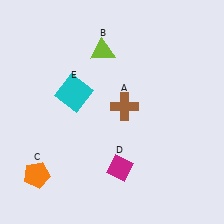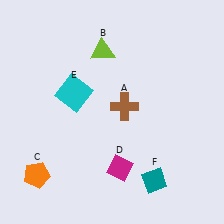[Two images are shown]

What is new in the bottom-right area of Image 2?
A teal diamond (F) was added in the bottom-right area of Image 2.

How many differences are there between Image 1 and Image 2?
There is 1 difference between the two images.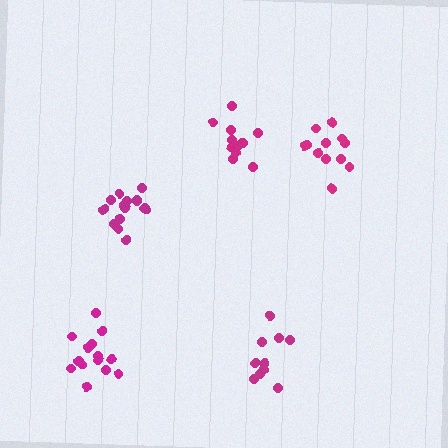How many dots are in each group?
Group 1: 14 dots, Group 2: 16 dots, Group 3: 10 dots, Group 4: 12 dots, Group 5: 11 dots (63 total).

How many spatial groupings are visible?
There are 5 spatial groupings.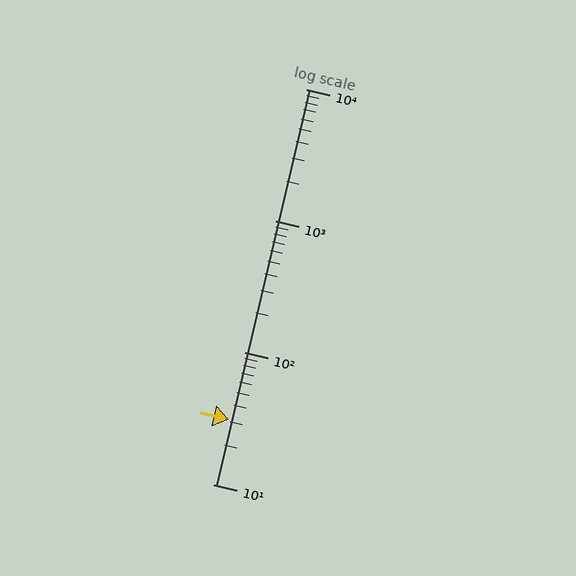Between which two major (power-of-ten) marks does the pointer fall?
The pointer is between 10 and 100.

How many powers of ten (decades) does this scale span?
The scale spans 3 decades, from 10 to 10000.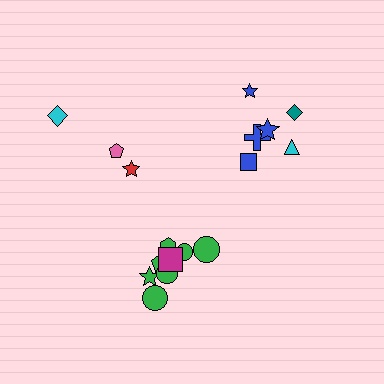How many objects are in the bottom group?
There are 8 objects.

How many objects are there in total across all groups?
There are 17 objects.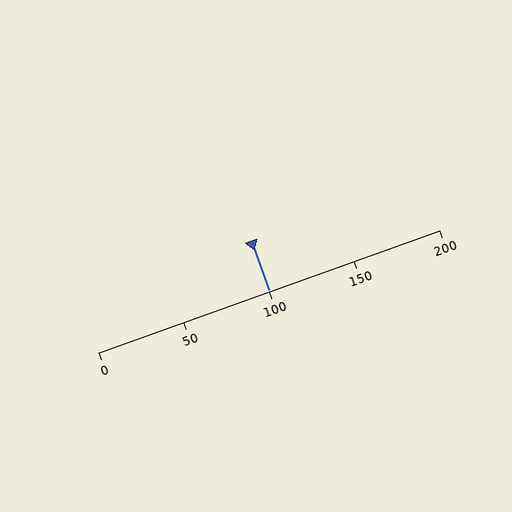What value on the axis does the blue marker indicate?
The marker indicates approximately 100.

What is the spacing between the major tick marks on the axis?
The major ticks are spaced 50 apart.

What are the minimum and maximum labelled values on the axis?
The axis runs from 0 to 200.